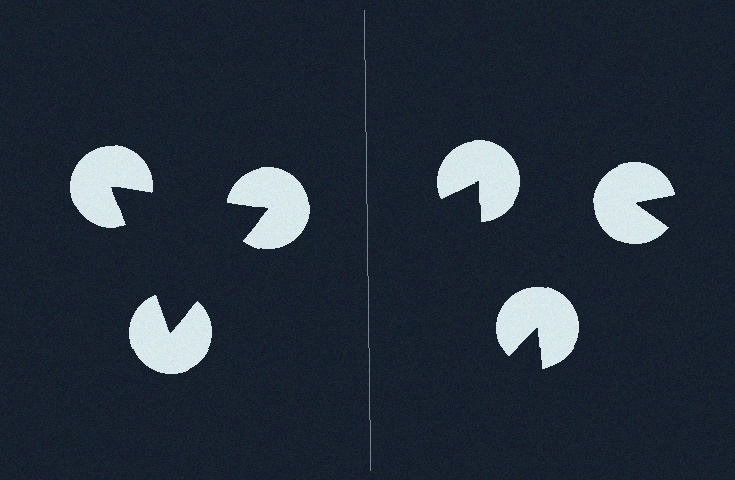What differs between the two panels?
The pac-man discs are positioned identically on both sides; only the wedge orientations differ. On the left they align to a triangle; on the right they are misaligned.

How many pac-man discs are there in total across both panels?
6 — 3 on each side.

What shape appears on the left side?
An illusory triangle.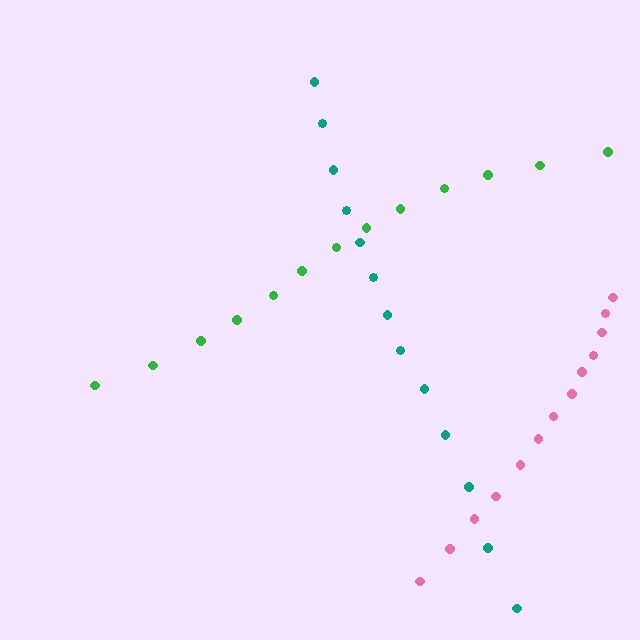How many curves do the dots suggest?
There are 3 distinct paths.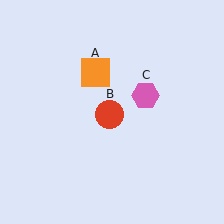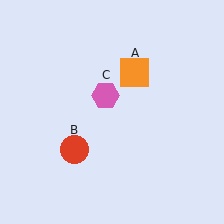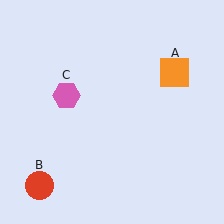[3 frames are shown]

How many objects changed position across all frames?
3 objects changed position: orange square (object A), red circle (object B), pink hexagon (object C).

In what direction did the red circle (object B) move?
The red circle (object B) moved down and to the left.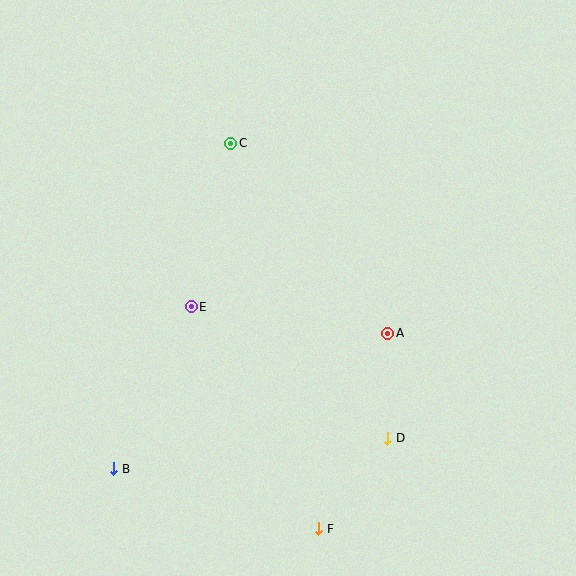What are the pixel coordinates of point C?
Point C is at (230, 143).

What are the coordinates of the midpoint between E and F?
The midpoint between E and F is at (255, 418).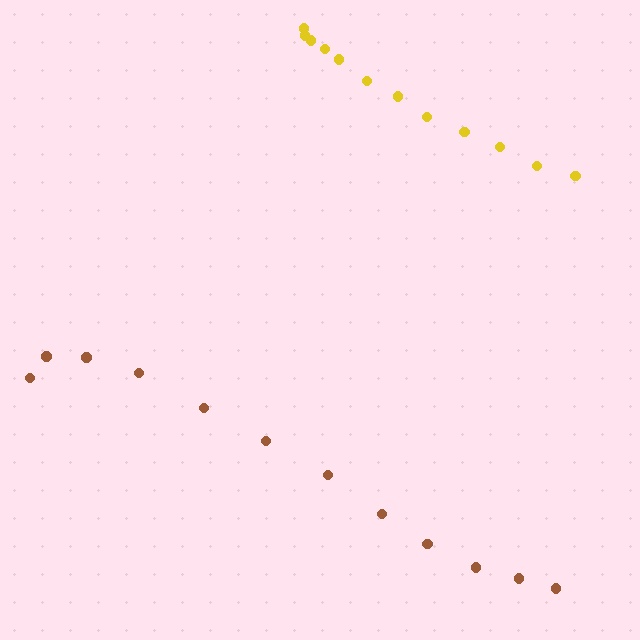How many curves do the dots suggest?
There are 2 distinct paths.